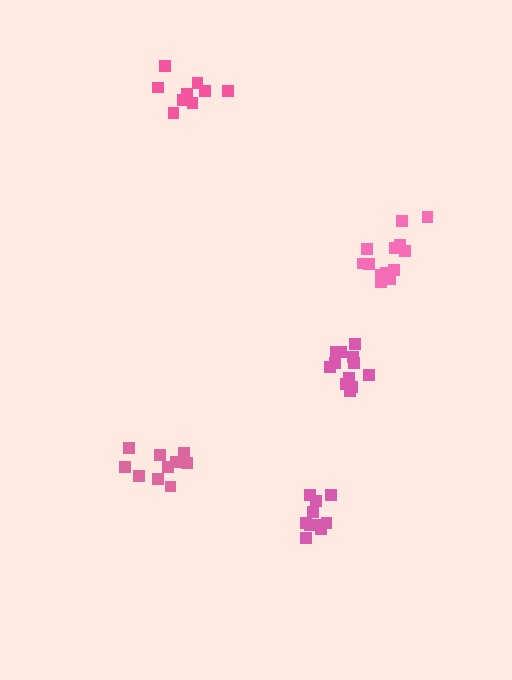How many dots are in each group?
Group 1: 10 dots, Group 2: 10 dots, Group 3: 12 dots, Group 4: 13 dots, Group 5: 10 dots (55 total).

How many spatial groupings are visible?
There are 5 spatial groupings.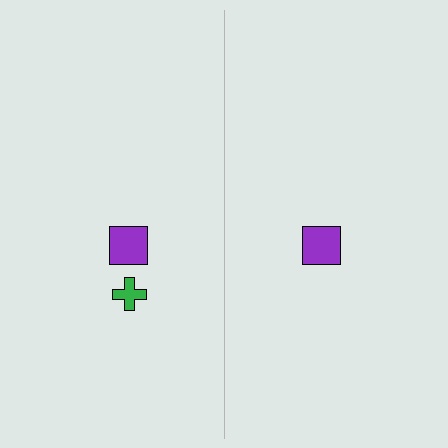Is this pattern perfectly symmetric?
No, the pattern is not perfectly symmetric. A green cross is missing from the right side.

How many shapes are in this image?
There are 3 shapes in this image.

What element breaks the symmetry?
A green cross is missing from the right side.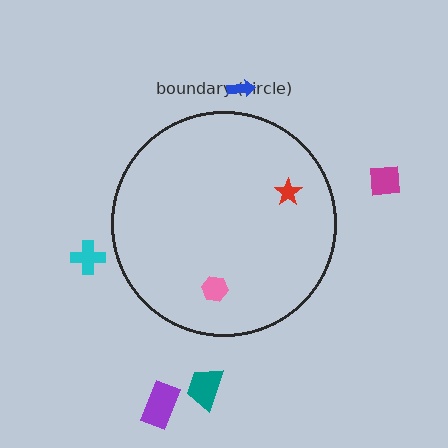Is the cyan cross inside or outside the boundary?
Outside.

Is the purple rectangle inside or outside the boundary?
Outside.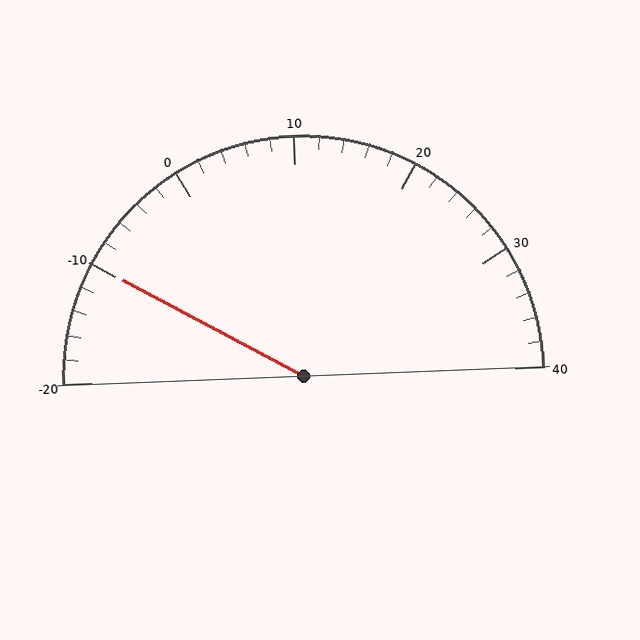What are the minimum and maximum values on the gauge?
The gauge ranges from -20 to 40.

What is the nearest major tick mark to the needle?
The nearest major tick mark is -10.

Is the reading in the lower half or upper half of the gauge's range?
The reading is in the lower half of the range (-20 to 40).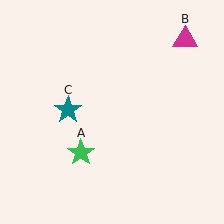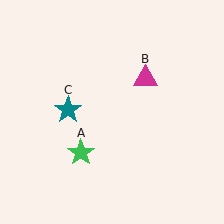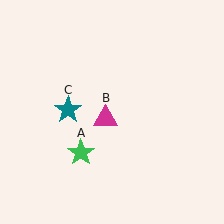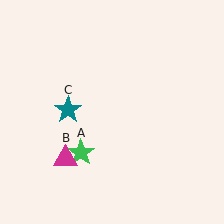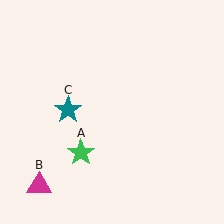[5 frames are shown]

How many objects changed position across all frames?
1 object changed position: magenta triangle (object B).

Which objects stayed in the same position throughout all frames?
Green star (object A) and teal star (object C) remained stationary.